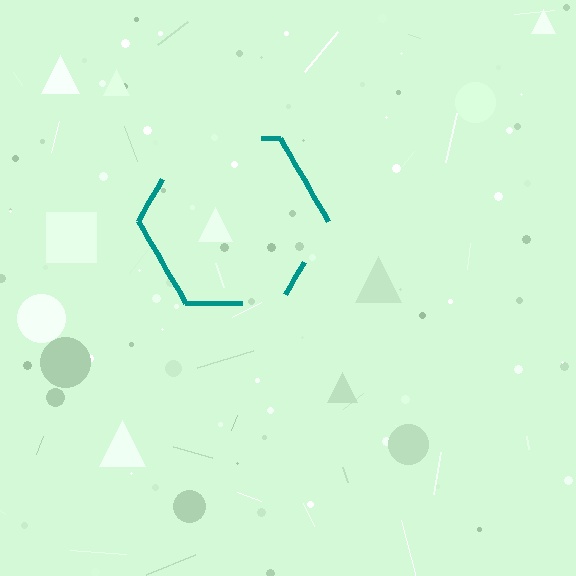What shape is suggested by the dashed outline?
The dashed outline suggests a hexagon.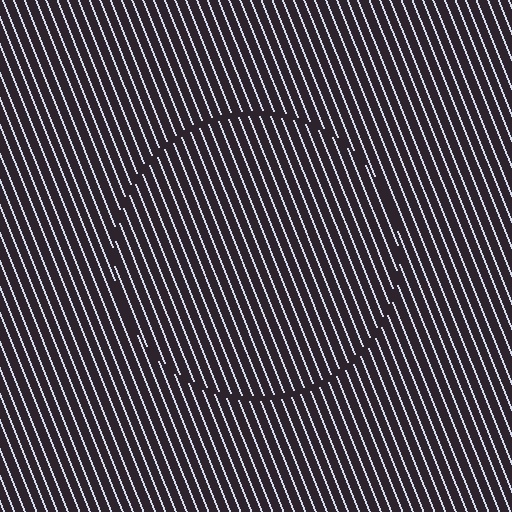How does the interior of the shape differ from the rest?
The interior of the shape contains the same grating, shifted by half a period — the contour is defined by the phase discontinuity where line-ends from the inner and outer gratings abut.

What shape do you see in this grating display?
An illusory circle. The interior of the shape contains the same grating, shifted by half a period — the contour is defined by the phase discontinuity where line-ends from the inner and outer gratings abut.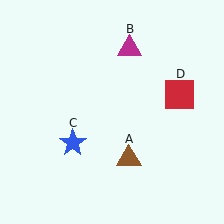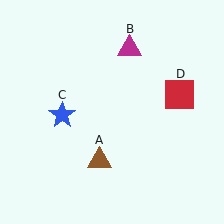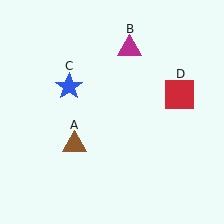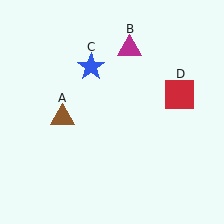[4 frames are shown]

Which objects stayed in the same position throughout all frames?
Magenta triangle (object B) and red square (object D) remained stationary.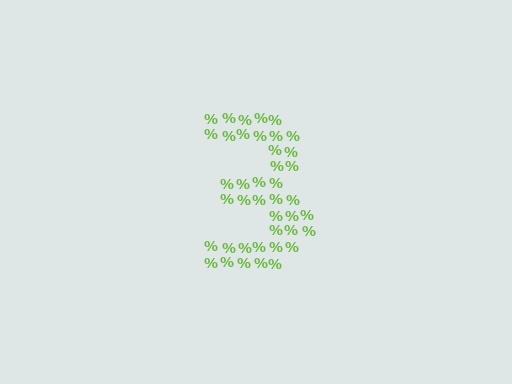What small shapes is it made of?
It is made of small percent signs.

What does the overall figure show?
The overall figure shows the digit 3.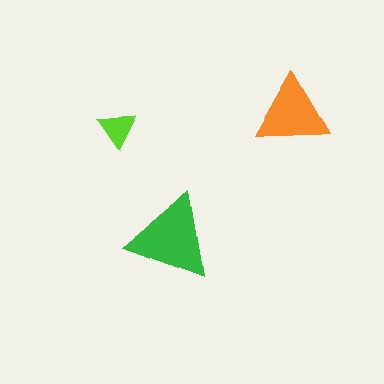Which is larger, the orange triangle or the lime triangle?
The orange one.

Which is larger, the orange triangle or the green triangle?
The green one.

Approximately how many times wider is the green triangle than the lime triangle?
About 2 times wider.